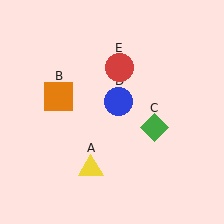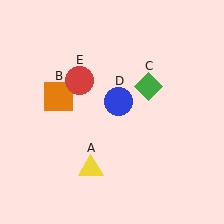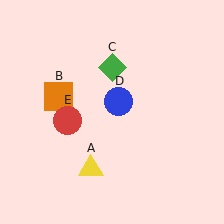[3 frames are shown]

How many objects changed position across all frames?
2 objects changed position: green diamond (object C), red circle (object E).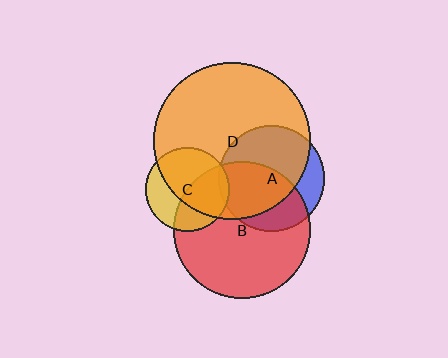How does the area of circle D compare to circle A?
Approximately 2.2 times.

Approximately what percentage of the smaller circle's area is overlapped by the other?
Approximately 50%.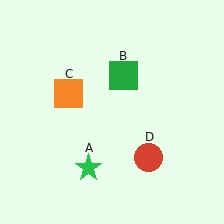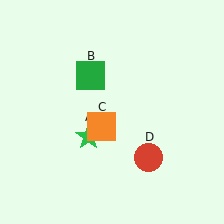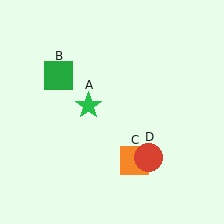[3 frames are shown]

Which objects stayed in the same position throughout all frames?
Red circle (object D) remained stationary.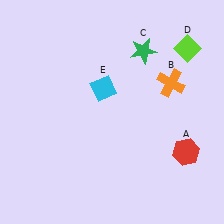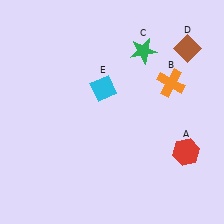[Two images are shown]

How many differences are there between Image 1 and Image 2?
There is 1 difference between the two images.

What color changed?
The diamond (D) changed from lime in Image 1 to brown in Image 2.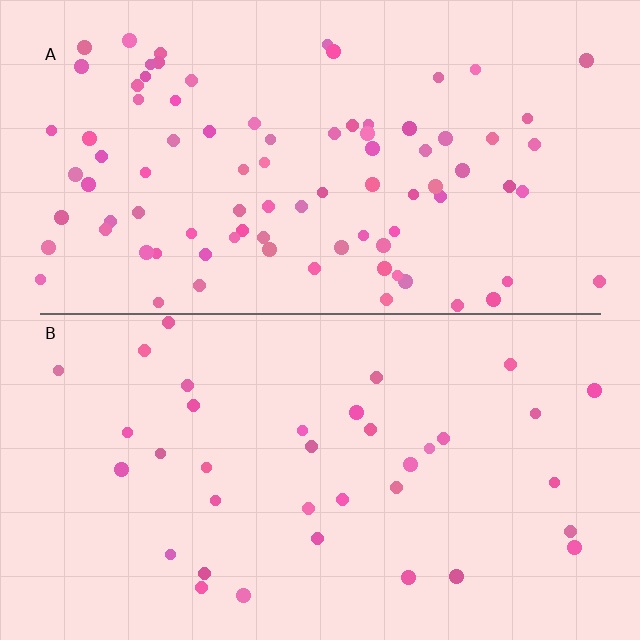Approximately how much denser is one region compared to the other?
Approximately 2.4× — region A over region B.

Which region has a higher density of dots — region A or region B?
A (the top).